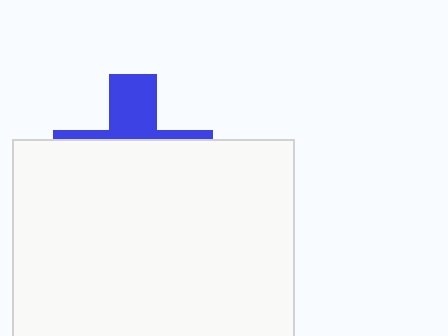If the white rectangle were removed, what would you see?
You would see the complete blue cross.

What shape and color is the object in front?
The object in front is a white rectangle.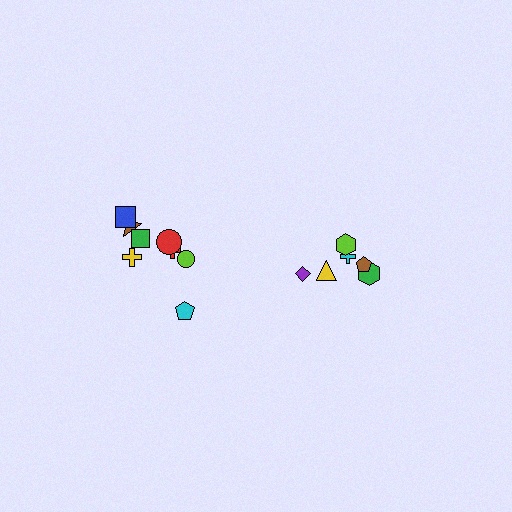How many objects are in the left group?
There are 8 objects.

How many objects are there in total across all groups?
There are 14 objects.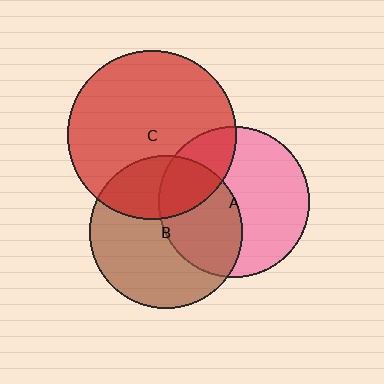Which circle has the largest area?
Circle C (red).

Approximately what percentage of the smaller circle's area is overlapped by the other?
Approximately 25%.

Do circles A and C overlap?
Yes.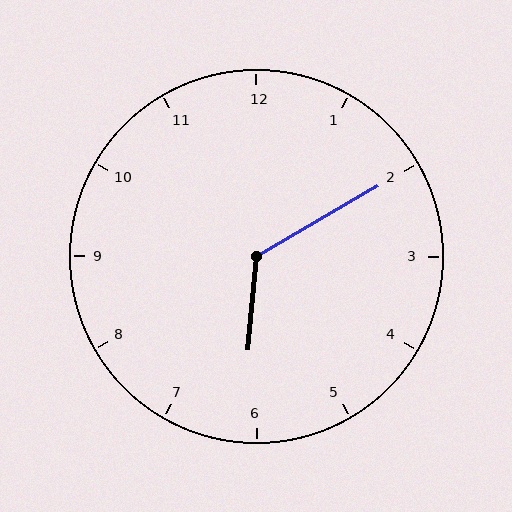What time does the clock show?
6:10.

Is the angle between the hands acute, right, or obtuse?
It is obtuse.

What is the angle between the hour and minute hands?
Approximately 125 degrees.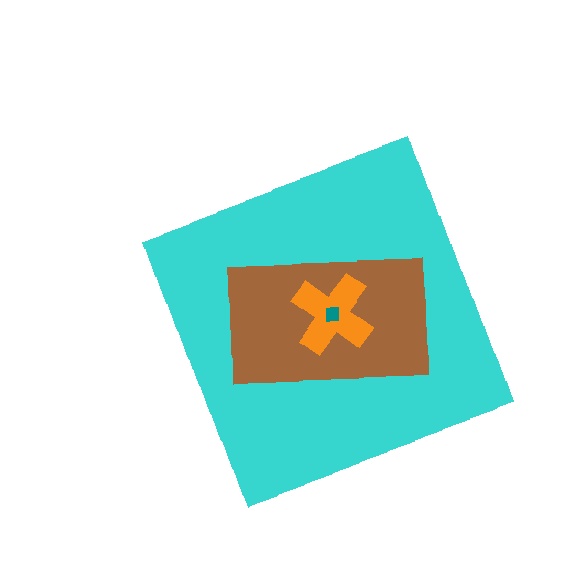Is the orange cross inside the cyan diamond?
Yes.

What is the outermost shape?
The cyan diamond.